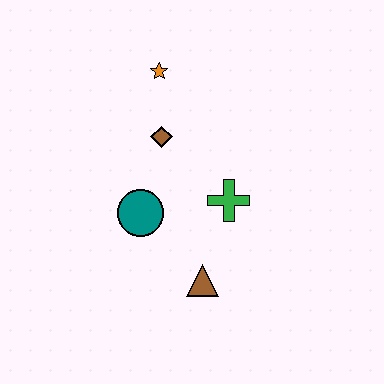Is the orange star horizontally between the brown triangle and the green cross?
No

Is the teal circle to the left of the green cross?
Yes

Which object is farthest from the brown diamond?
The brown triangle is farthest from the brown diamond.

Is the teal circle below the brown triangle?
No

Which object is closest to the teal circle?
The brown diamond is closest to the teal circle.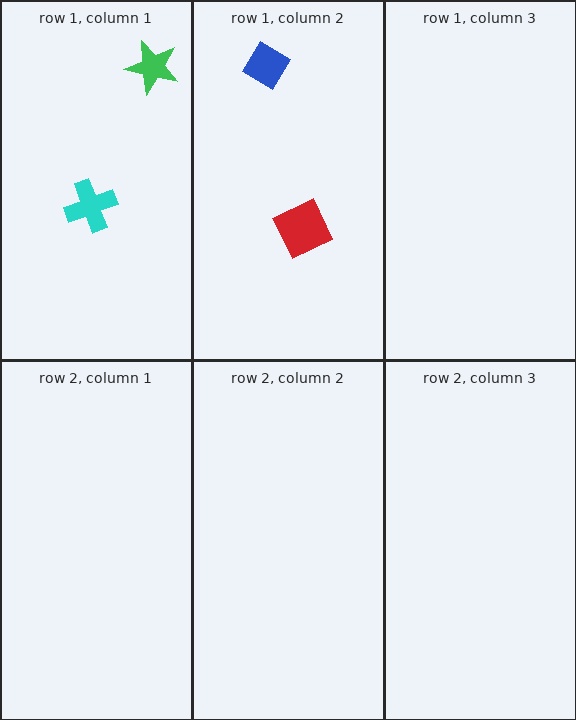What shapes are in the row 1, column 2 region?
The red square, the blue diamond.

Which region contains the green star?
The row 1, column 1 region.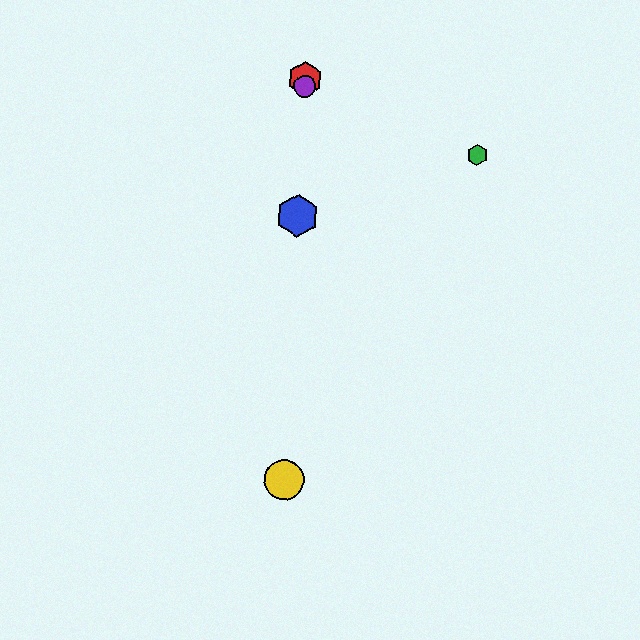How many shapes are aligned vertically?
4 shapes (the red hexagon, the blue hexagon, the yellow circle, the purple circle) are aligned vertically.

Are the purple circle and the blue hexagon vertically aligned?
Yes, both are at x≈304.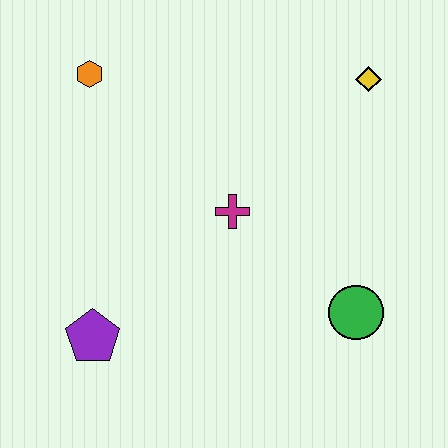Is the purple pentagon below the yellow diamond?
Yes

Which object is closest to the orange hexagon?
The magenta cross is closest to the orange hexagon.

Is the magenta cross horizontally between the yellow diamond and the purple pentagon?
Yes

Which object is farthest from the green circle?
The orange hexagon is farthest from the green circle.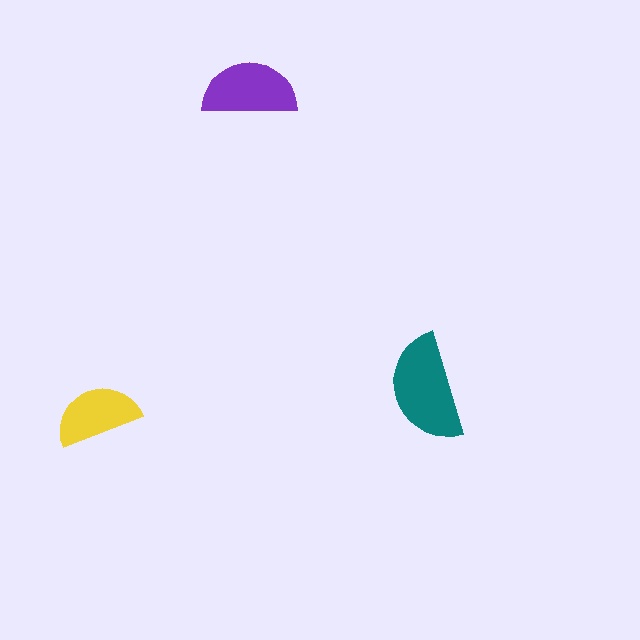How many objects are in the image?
There are 3 objects in the image.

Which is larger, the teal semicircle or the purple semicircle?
The teal one.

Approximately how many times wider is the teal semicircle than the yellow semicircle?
About 1.5 times wider.